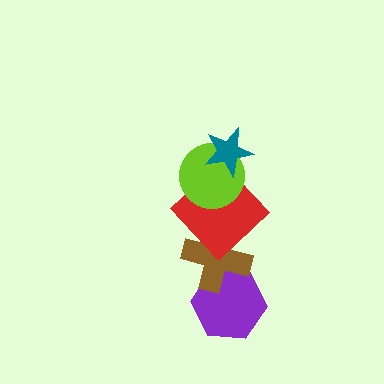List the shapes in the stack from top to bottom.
From top to bottom: the teal star, the lime circle, the red diamond, the brown cross, the purple hexagon.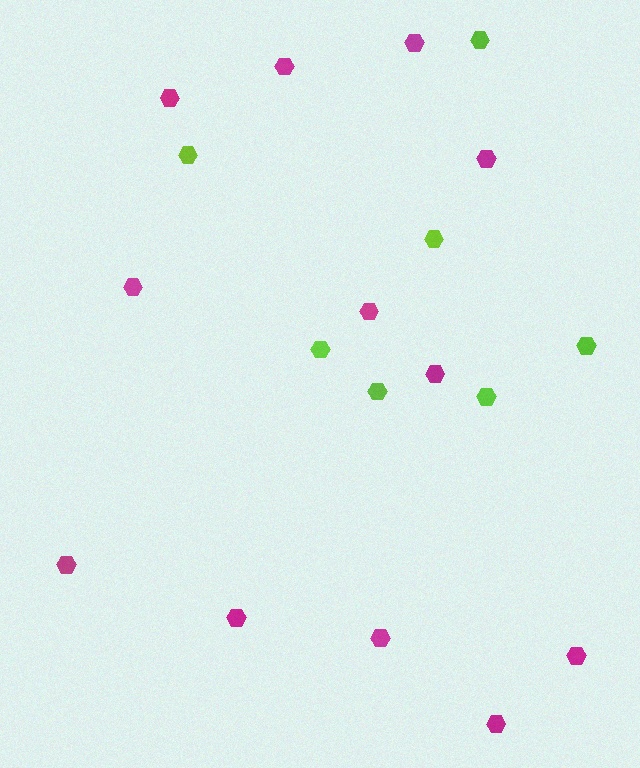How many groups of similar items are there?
There are 2 groups: one group of lime hexagons (7) and one group of magenta hexagons (12).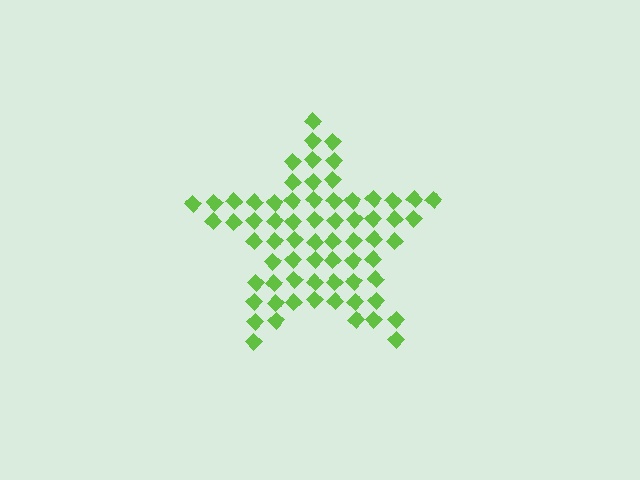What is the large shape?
The large shape is a star.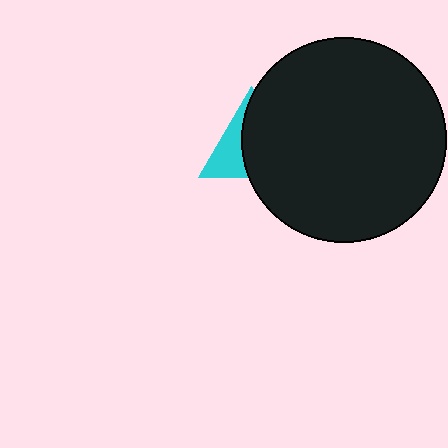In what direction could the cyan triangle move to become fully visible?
The cyan triangle could move left. That would shift it out from behind the black circle entirely.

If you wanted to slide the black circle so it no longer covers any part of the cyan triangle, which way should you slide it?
Slide it right — that is the most direct way to separate the two shapes.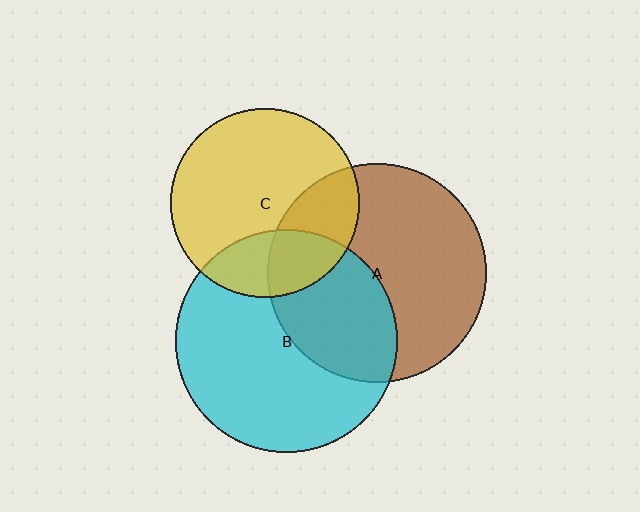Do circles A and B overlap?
Yes.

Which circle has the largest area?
Circle B (cyan).